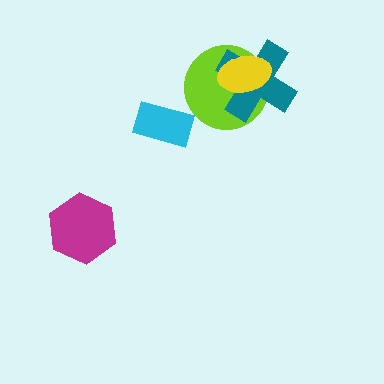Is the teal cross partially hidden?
Yes, it is partially covered by another shape.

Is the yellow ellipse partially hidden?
No, no other shape covers it.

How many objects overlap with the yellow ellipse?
2 objects overlap with the yellow ellipse.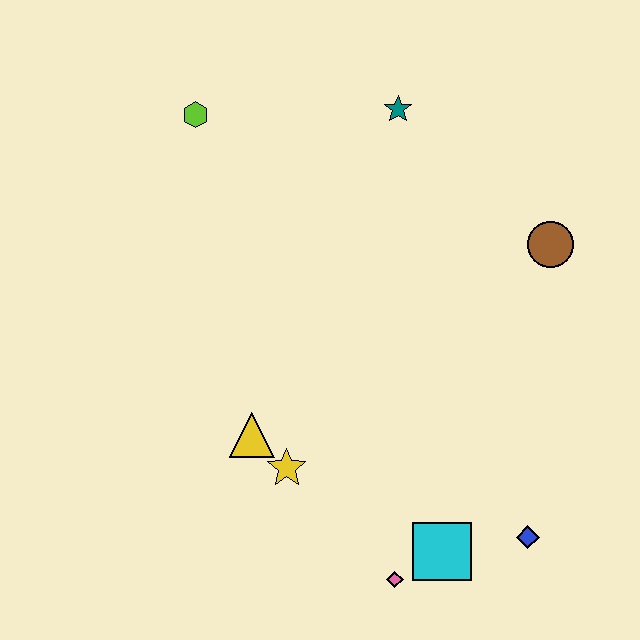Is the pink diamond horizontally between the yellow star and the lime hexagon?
No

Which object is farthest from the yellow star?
The teal star is farthest from the yellow star.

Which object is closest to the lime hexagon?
The teal star is closest to the lime hexagon.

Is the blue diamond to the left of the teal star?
No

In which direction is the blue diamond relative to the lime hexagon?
The blue diamond is below the lime hexagon.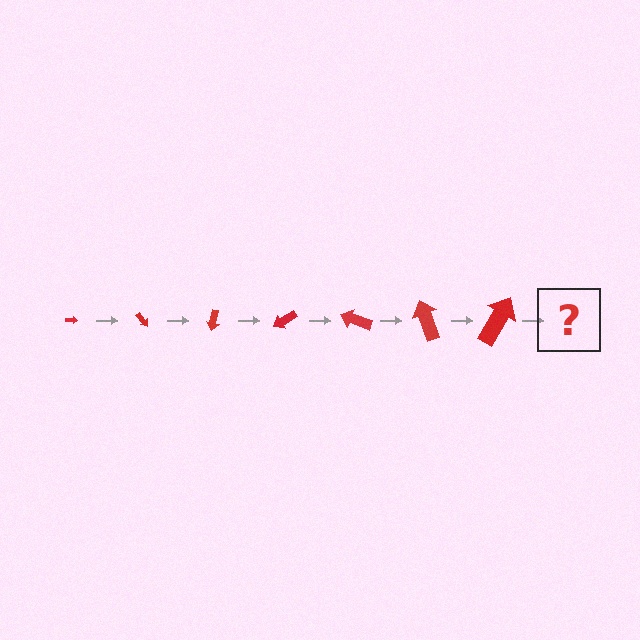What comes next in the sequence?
The next element should be an arrow, larger than the previous one and rotated 350 degrees from the start.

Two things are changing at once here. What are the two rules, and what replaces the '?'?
The two rules are that the arrow grows larger each step and it rotates 50 degrees each step. The '?' should be an arrow, larger than the previous one and rotated 350 degrees from the start.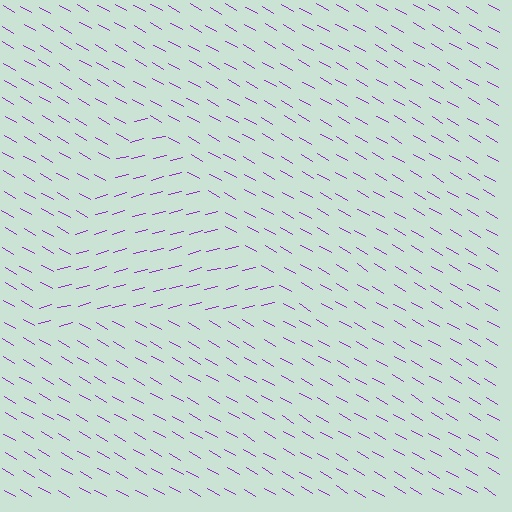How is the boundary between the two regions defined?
The boundary is defined purely by a change in line orientation (approximately 45 degrees difference). All lines are the same color and thickness.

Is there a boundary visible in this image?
Yes, there is a texture boundary formed by a change in line orientation.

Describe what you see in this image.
The image is filled with small purple line segments. A triangle region in the image has lines oriented differently from the surrounding lines, creating a visible texture boundary.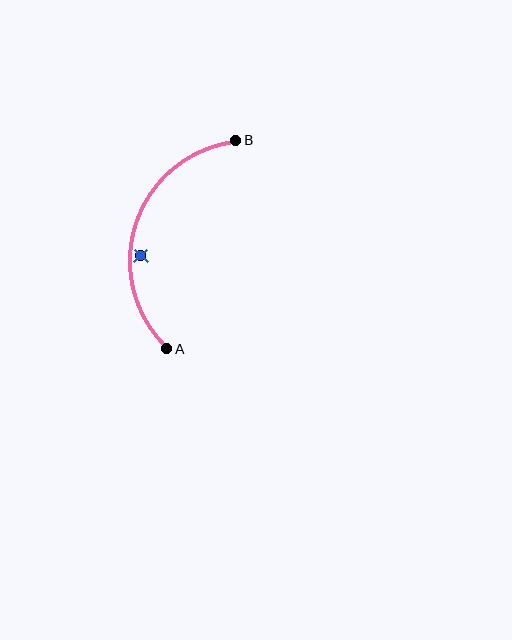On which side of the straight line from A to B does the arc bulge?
The arc bulges to the left of the straight line connecting A and B.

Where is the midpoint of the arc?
The arc midpoint is the point on the curve farthest from the straight line joining A and B. It sits to the left of that line.